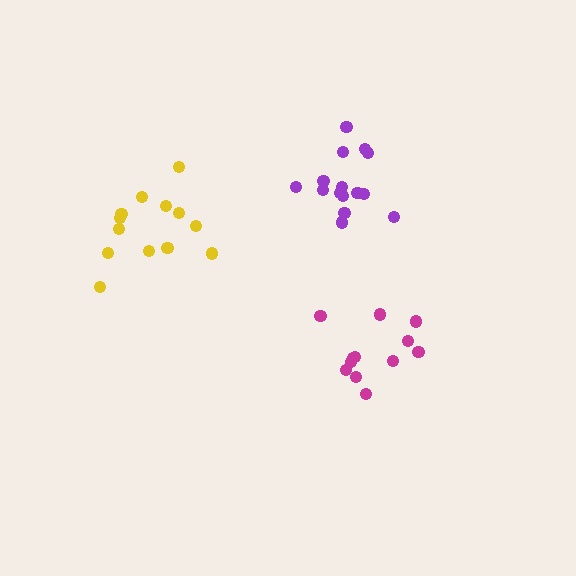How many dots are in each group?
Group 1: 12 dots, Group 2: 13 dots, Group 3: 15 dots (40 total).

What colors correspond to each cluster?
The clusters are colored: magenta, yellow, purple.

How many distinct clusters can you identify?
There are 3 distinct clusters.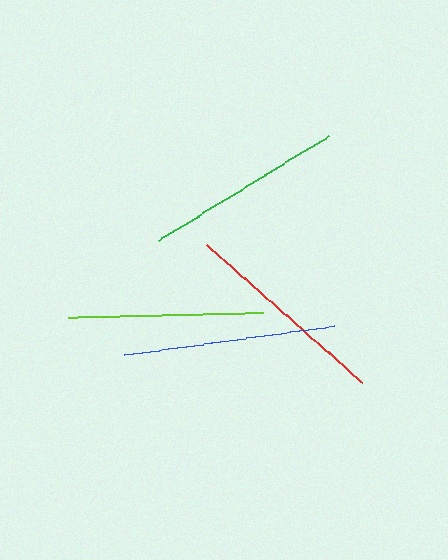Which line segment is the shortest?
The lime line is the shortest at approximately 195 pixels.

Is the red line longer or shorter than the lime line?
The red line is longer than the lime line.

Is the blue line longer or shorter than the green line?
The blue line is longer than the green line.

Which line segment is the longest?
The blue line is the longest at approximately 213 pixels.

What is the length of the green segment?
The green segment is approximately 199 pixels long.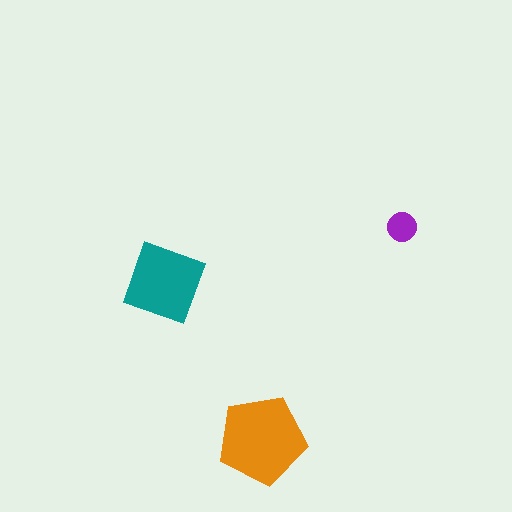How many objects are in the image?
There are 3 objects in the image.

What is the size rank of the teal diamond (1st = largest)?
2nd.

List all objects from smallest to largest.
The purple circle, the teal diamond, the orange pentagon.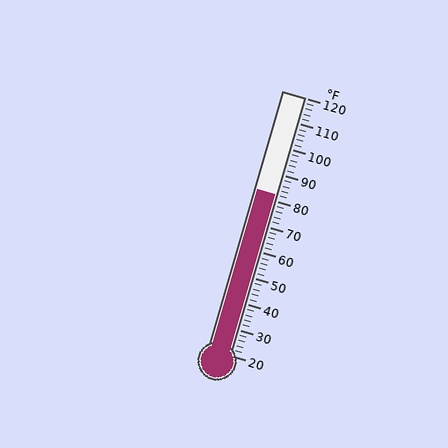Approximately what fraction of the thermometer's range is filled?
The thermometer is filled to approximately 60% of its range.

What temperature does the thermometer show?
The thermometer shows approximately 82°F.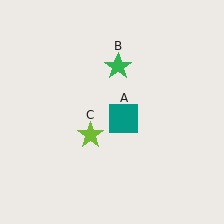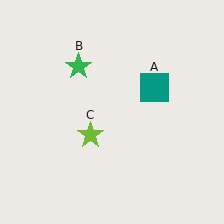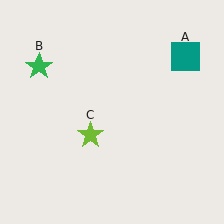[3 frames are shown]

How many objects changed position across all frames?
2 objects changed position: teal square (object A), green star (object B).